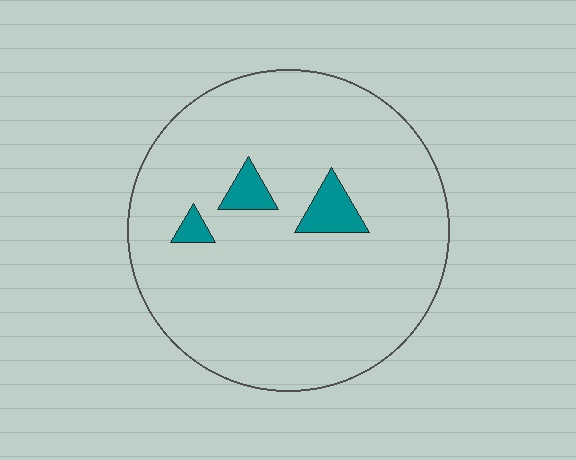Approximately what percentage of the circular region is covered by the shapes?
Approximately 5%.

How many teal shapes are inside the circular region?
3.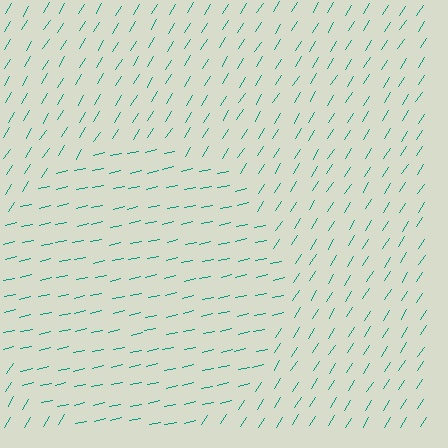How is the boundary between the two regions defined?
The boundary is defined purely by a change in line orientation (approximately 45 degrees difference). All lines are the same color and thickness.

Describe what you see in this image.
The image is filled with small teal line segments. A circle region in the image has lines oriented differently from the surrounding lines, creating a visible texture boundary.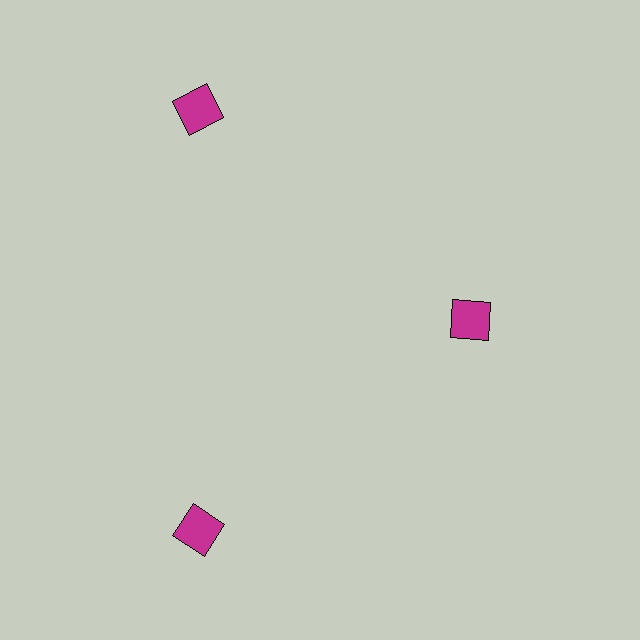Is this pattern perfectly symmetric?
No. The 3 magenta squares are arranged in a ring, but one element near the 3 o'clock position is pulled inward toward the center, breaking the 3-fold rotational symmetry.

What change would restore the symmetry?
The symmetry would be restored by moving it outward, back onto the ring so that all 3 squares sit at equal angles and equal distance from the center.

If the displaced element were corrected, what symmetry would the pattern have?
It would have 3-fold rotational symmetry — the pattern would map onto itself every 120 degrees.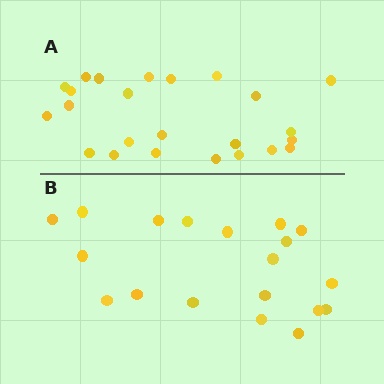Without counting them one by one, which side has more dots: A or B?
Region A (the top region) has more dots.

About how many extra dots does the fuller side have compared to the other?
Region A has about 5 more dots than region B.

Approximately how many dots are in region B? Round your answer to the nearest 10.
About 20 dots. (The exact count is 19, which rounds to 20.)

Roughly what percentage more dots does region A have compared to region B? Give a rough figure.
About 25% more.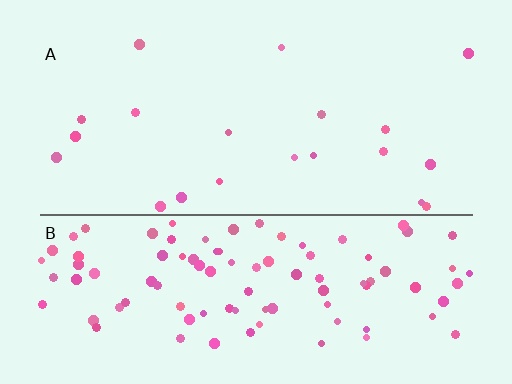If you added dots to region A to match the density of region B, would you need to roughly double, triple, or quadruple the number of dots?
Approximately quadruple.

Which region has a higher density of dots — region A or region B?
B (the bottom).